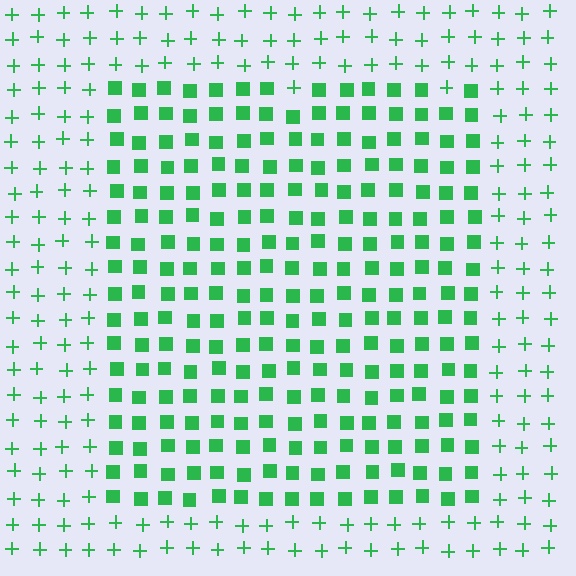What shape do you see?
I see a rectangle.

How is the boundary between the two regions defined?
The boundary is defined by a change in element shape: squares inside vs. plus signs outside. All elements share the same color and spacing.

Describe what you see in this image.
The image is filled with small green elements arranged in a uniform grid. A rectangle-shaped region contains squares, while the surrounding area contains plus signs. The boundary is defined purely by the change in element shape.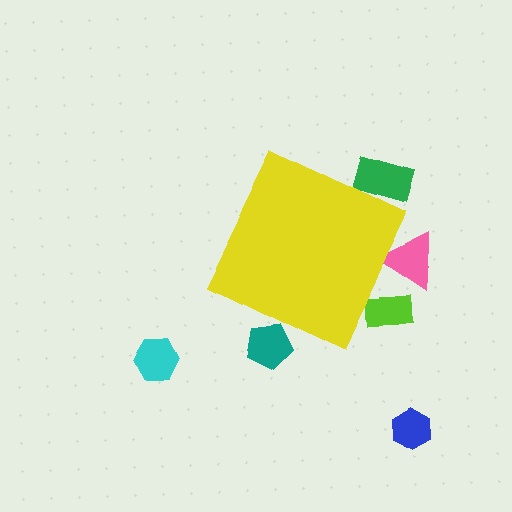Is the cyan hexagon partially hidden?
No, the cyan hexagon is fully visible.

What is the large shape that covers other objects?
A yellow diamond.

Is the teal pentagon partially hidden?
Yes, the teal pentagon is partially hidden behind the yellow diamond.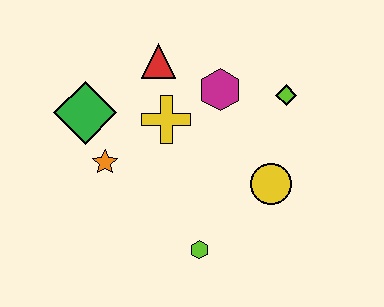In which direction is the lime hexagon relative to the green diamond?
The lime hexagon is below the green diamond.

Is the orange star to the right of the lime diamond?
No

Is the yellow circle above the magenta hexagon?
No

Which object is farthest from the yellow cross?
The lime hexagon is farthest from the yellow cross.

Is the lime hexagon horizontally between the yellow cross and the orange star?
No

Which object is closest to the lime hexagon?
The yellow circle is closest to the lime hexagon.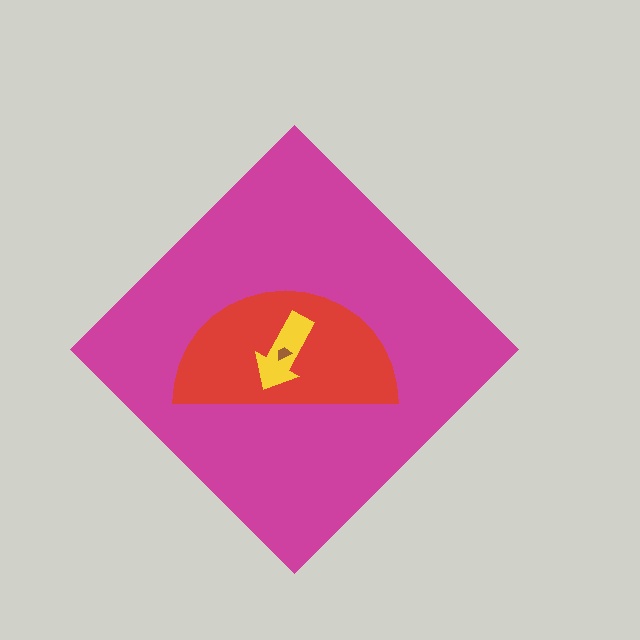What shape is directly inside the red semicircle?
The yellow arrow.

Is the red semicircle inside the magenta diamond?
Yes.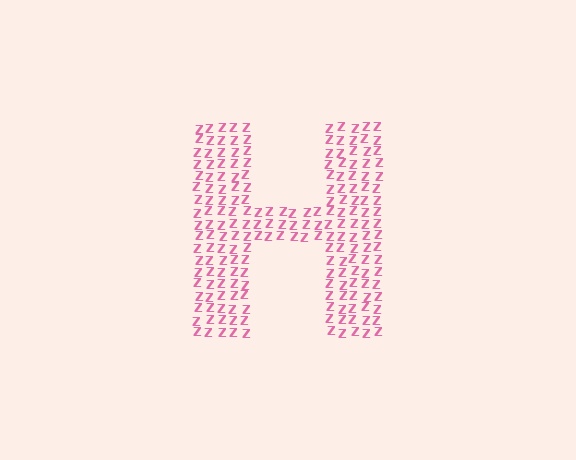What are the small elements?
The small elements are letter Z's.